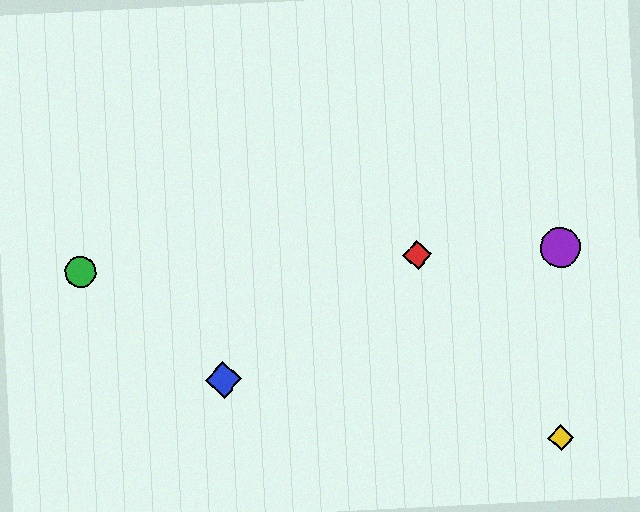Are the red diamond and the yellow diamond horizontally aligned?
No, the red diamond is at y≈255 and the yellow diamond is at y≈438.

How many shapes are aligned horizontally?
3 shapes (the red diamond, the green circle, the purple circle) are aligned horizontally.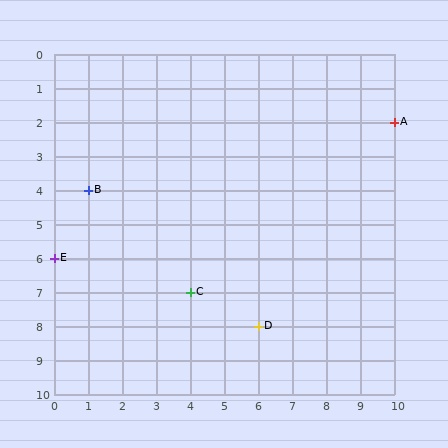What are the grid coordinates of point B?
Point B is at grid coordinates (1, 4).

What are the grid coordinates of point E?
Point E is at grid coordinates (0, 6).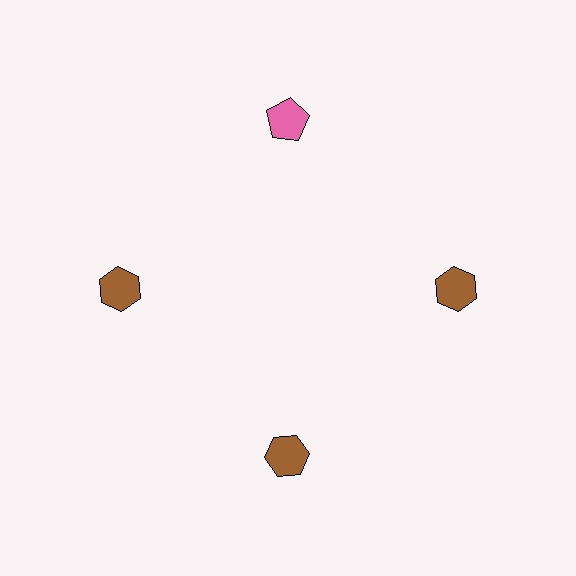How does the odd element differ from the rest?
It differs in both color (pink instead of brown) and shape (pentagon instead of hexagon).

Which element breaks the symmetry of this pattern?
The pink pentagon at roughly the 12 o'clock position breaks the symmetry. All other shapes are brown hexagons.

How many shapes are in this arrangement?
There are 4 shapes arranged in a ring pattern.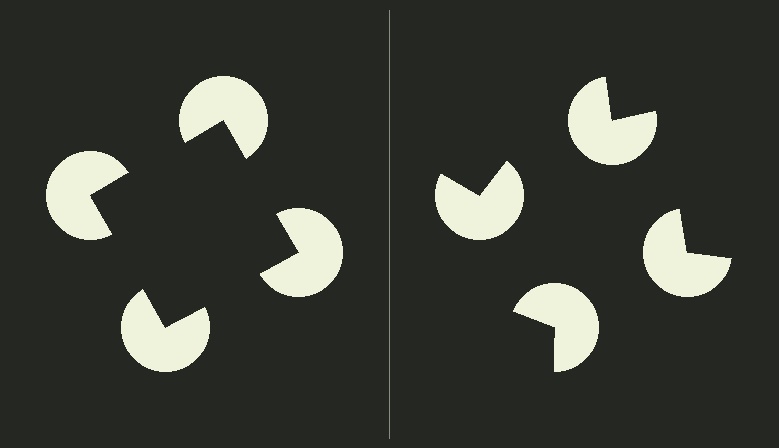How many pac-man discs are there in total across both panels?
8 — 4 on each side.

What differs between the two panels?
The pac-man discs are positioned identically on both sides; only the wedge orientations differ. On the left they align to a square; on the right they are misaligned.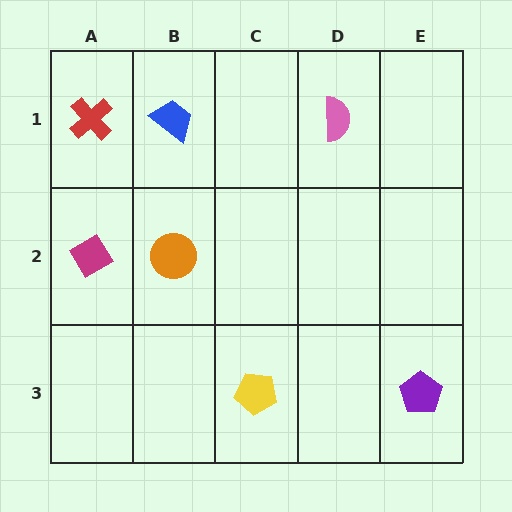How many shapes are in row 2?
2 shapes.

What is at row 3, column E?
A purple pentagon.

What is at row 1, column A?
A red cross.